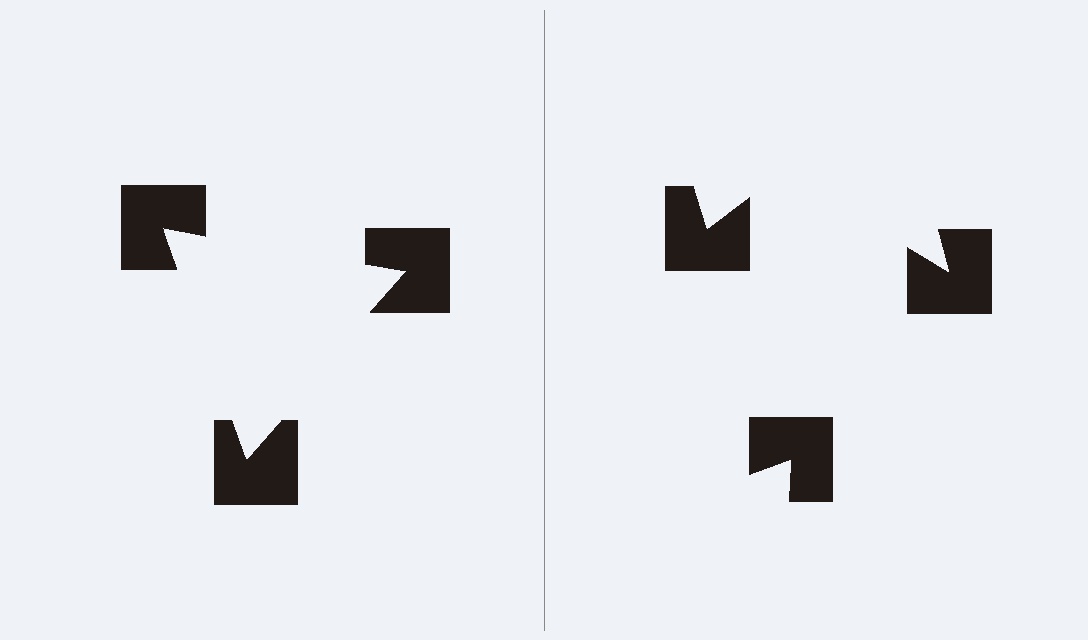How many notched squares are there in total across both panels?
6 — 3 on each side.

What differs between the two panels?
The notched squares are positioned identically on both sides; only the wedge orientations differ. On the left they align to a triangle; on the right they are misaligned.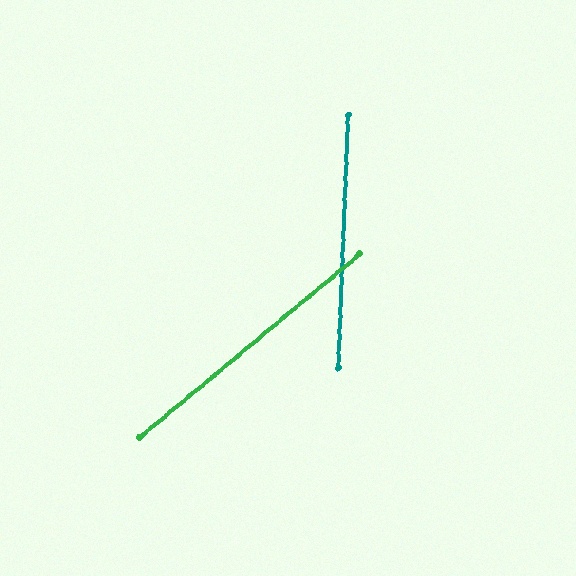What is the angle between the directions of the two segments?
Approximately 48 degrees.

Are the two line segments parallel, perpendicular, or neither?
Neither parallel nor perpendicular — they differ by about 48°.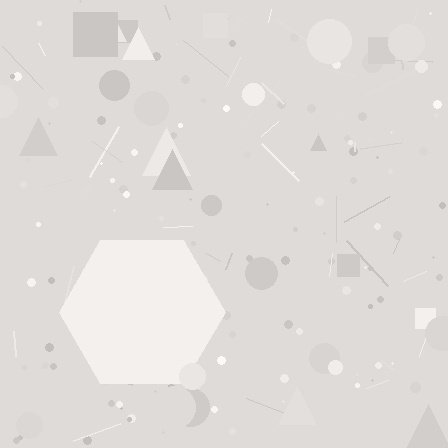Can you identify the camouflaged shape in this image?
The camouflaged shape is a hexagon.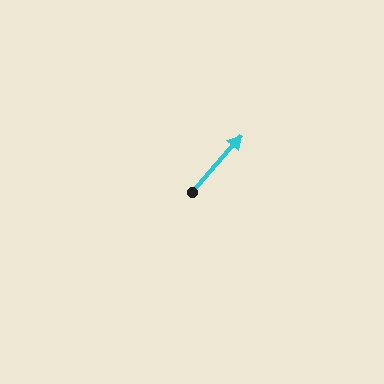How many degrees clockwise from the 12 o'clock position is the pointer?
Approximately 41 degrees.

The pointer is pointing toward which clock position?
Roughly 1 o'clock.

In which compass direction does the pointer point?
Northeast.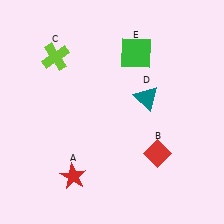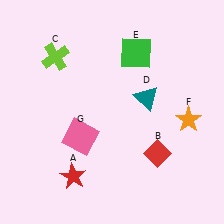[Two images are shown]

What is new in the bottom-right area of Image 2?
An orange star (F) was added in the bottom-right area of Image 2.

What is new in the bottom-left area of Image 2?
A pink square (G) was added in the bottom-left area of Image 2.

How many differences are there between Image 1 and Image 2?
There are 2 differences between the two images.